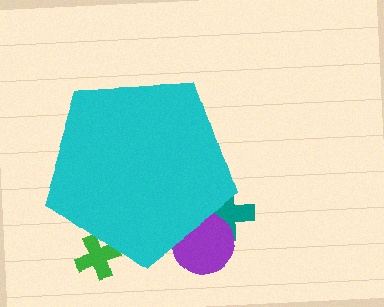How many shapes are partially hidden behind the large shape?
3 shapes are partially hidden.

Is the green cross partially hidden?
Yes, the green cross is partially hidden behind the cyan pentagon.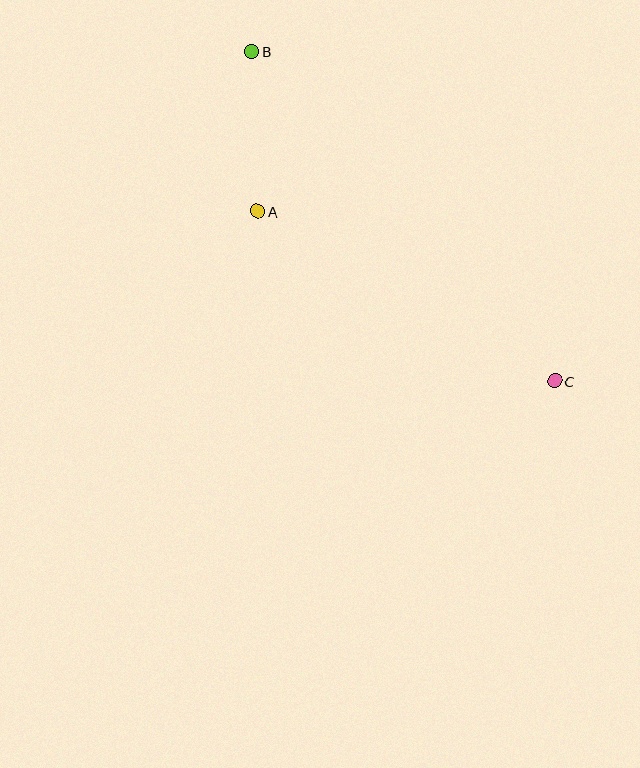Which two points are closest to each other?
Points A and B are closest to each other.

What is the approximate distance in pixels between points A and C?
The distance between A and C is approximately 342 pixels.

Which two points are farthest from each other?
Points B and C are farthest from each other.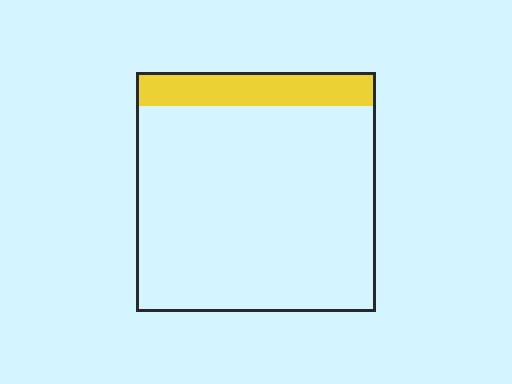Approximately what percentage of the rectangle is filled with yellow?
Approximately 15%.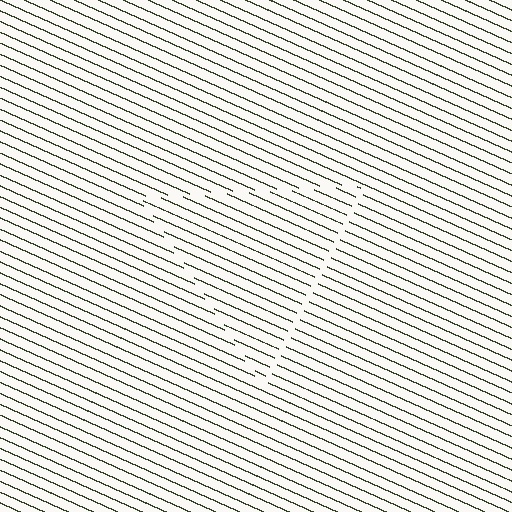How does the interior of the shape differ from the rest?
The interior of the shape contains the same grating, shifted by half a period — the contour is defined by the phase discontinuity where line-ends from the inner and outer gratings abut.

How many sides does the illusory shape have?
3 sides — the line-ends trace a triangle.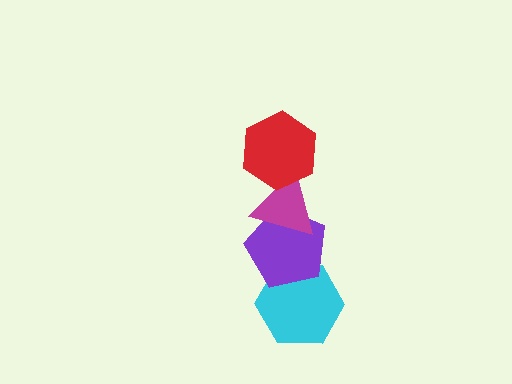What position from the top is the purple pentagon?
The purple pentagon is 3rd from the top.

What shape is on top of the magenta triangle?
The red hexagon is on top of the magenta triangle.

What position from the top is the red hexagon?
The red hexagon is 1st from the top.